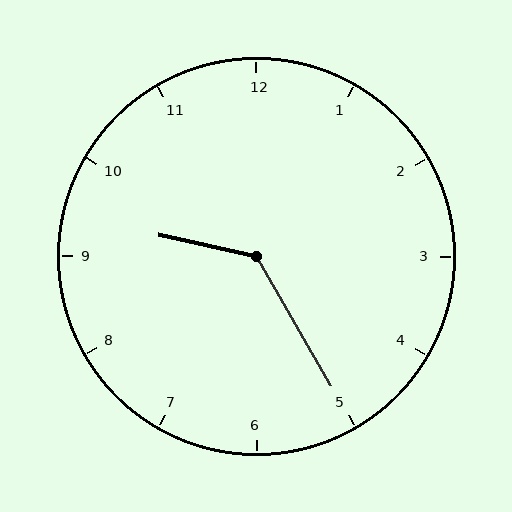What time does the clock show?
9:25.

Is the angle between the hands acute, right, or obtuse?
It is obtuse.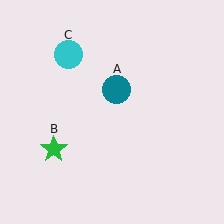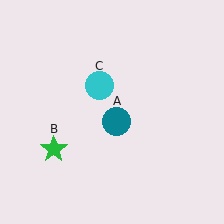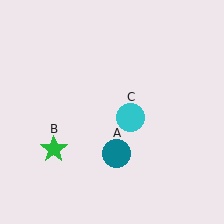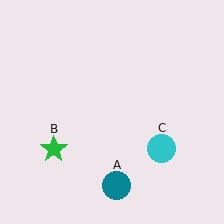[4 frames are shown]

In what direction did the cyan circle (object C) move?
The cyan circle (object C) moved down and to the right.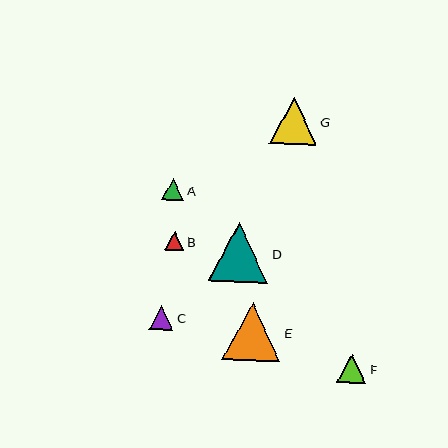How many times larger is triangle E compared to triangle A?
Triangle E is approximately 2.6 times the size of triangle A.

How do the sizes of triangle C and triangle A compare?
Triangle C and triangle A are approximately the same size.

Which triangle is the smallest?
Triangle B is the smallest with a size of approximately 19 pixels.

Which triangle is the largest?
Triangle D is the largest with a size of approximately 60 pixels.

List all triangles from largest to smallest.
From largest to smallest: D, E, G, F, C, A, B.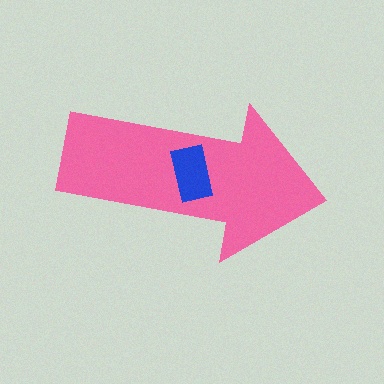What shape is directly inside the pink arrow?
The blue rectangle.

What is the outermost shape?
The pink arrow.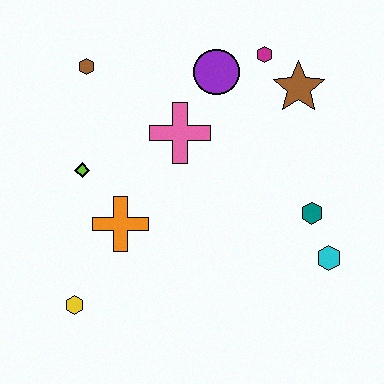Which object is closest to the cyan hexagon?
The teal hexagon is closest to the cyan hexagon.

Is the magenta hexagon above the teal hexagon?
Yes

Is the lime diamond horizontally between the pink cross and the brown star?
No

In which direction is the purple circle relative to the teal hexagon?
The purple circle is above the teal hexagon.